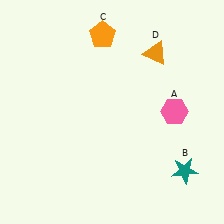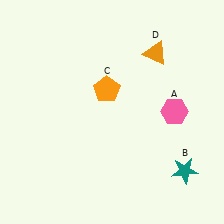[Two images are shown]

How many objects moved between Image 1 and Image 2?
1 object moved between the two images.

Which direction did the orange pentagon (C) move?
The orange pentagon (C) moved down.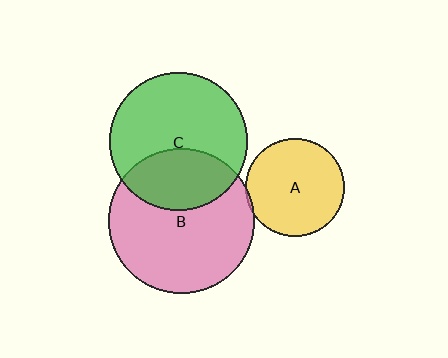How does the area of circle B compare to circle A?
Approximately 2.2 times.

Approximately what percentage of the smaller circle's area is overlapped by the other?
Approximately 35%.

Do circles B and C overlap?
Yes.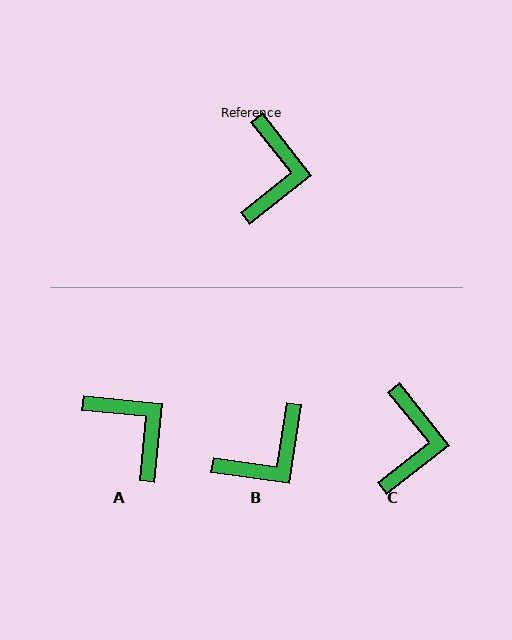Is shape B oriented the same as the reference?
No, it is off by about 46 degrees.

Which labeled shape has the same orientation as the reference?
C.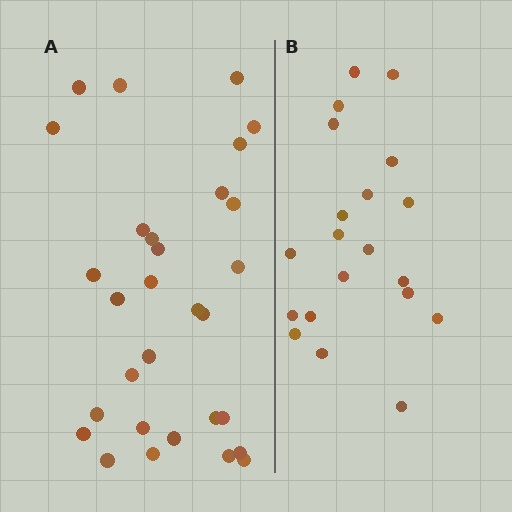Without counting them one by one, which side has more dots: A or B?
Region A (the left region) has more dots.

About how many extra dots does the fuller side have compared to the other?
Region A has roughly 10 or so more dots than region B.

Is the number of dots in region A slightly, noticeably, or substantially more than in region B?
Region A has substantially more. The ratio is roughly 1.5 to 1.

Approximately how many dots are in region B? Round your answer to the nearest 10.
About 20 dots.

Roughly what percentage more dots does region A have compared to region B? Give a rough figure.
About 50% more.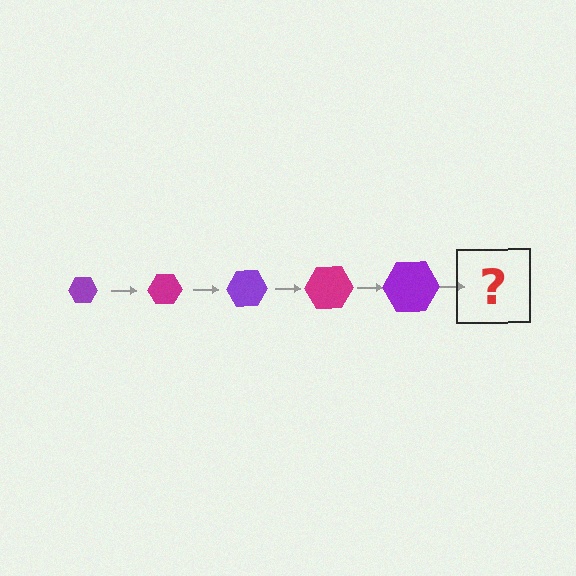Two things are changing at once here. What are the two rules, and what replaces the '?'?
The two rules are that the hexagon grows larger each step and the color cycles through purple and magenta. The '?' should be a magenta hexagon, larger than the previous one.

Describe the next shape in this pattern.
It should be a magenta hexagon, larger than the previous one.